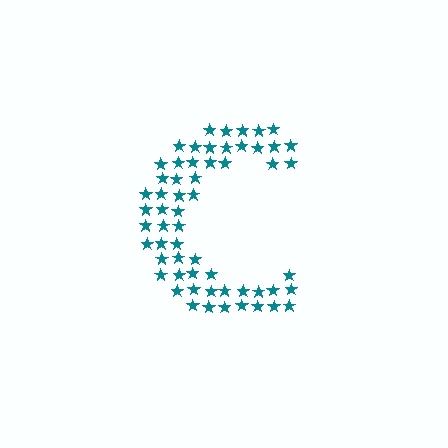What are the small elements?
The small elements are stars.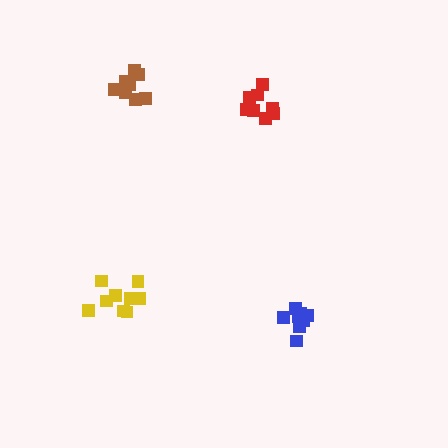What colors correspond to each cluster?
The clusters are colored: yellow, blue, red, brown.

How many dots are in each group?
Group 1: 9 dots, Group 2: 9 dots, Group 3: 8 dots, Group 4: 9 dots (35 total).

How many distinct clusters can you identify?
There are 4 distinct clusters.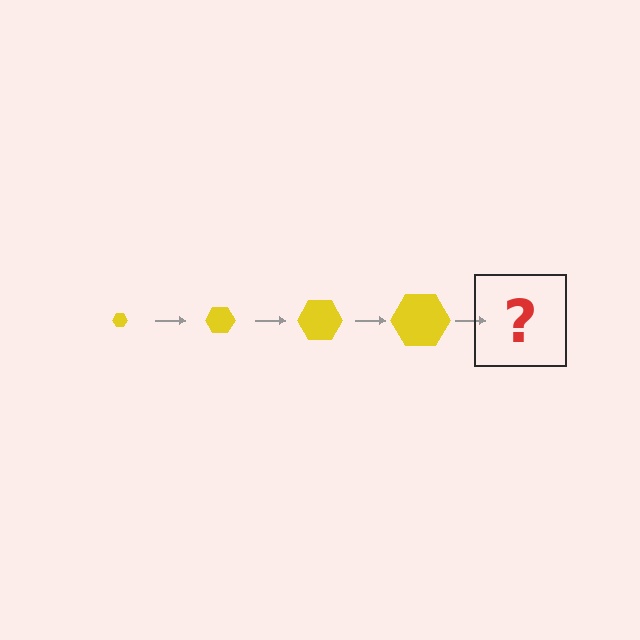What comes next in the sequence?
The next element should be a yellow hexagon, larger than the previous one.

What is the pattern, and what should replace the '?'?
The pattern is that the hexagon gets progressively larger each step. The '?' should be a yellow hexagon, larger than the previous one.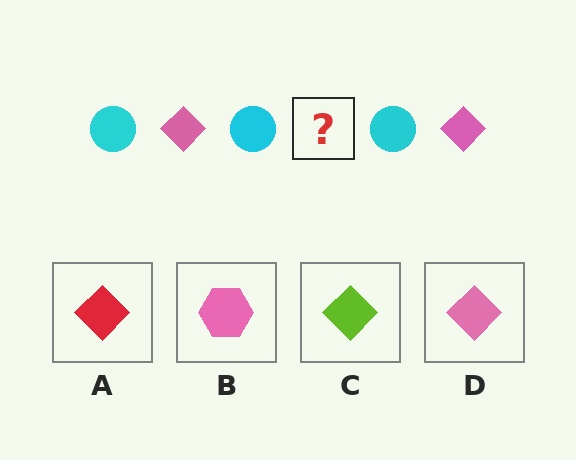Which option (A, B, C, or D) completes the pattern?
D.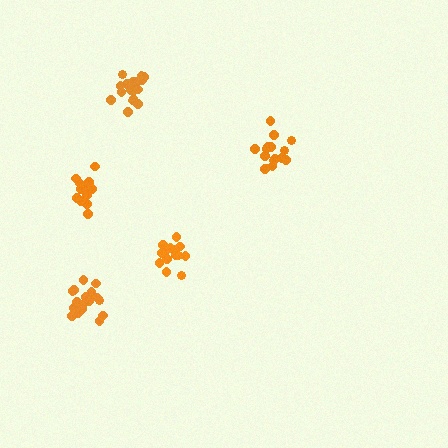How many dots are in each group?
Group 1: 17 dots, Group 2: 14 dots, Group 3: 15 dots, Group 4: 16 dots, Group 5: 18 dots (80 total).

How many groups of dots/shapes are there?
There are 5 groups.